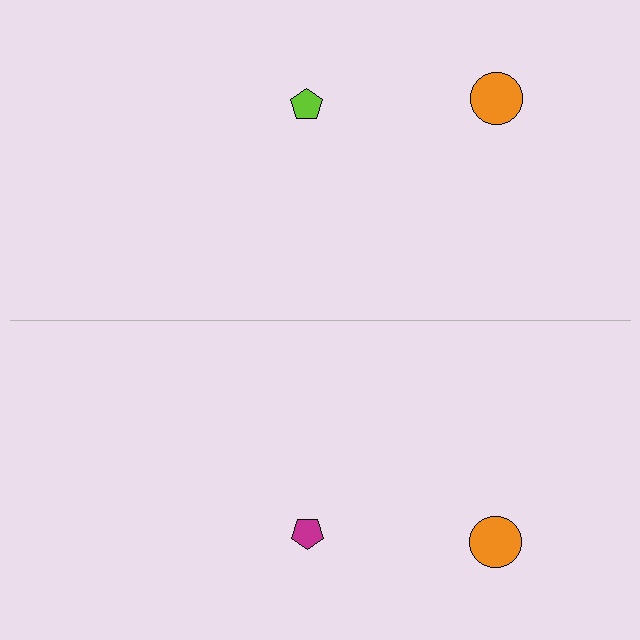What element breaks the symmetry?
The magenta pentagon on the bottom side breaks the symmetry — its mirror counterpart is lime.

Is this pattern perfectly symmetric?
No, the pattern is not perfectly symmetric. The magenta pentagon on the bottom side breaks the symmetry — its mirror counterpart is lime.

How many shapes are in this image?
There are 4 shapes in this image.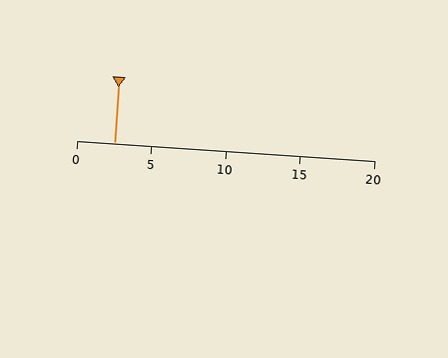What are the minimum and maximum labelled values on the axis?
The axis runs from 0 to 20.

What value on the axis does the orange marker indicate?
The marker indicates approximately 2.5.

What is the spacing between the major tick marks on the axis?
The major ticks are spaced 5 apart.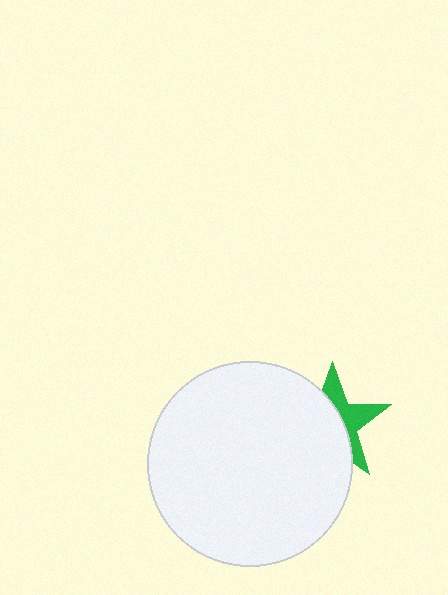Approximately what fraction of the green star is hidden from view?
Roughly 60% of the green star is hidden behind the white circle.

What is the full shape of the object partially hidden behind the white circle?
The partially hidden object is a green star.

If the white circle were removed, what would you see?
You would see the complete green star.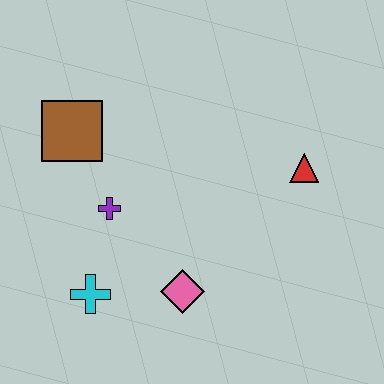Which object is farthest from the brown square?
The red triangle is farthest from the brown square.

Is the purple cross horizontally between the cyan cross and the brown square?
No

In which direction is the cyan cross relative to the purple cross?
The cyan cross is below the purple cross.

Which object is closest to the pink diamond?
The cyan cross is closest to the pink diamond.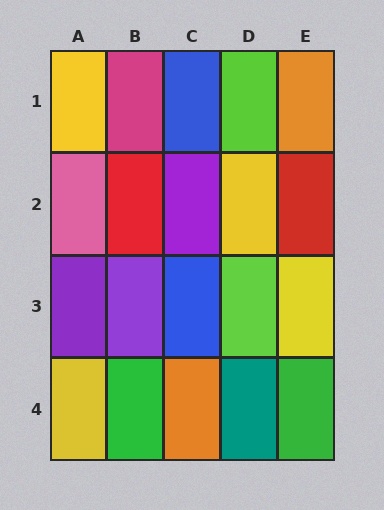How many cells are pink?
1 cell is pink.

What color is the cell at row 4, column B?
Green.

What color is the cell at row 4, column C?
Orange.